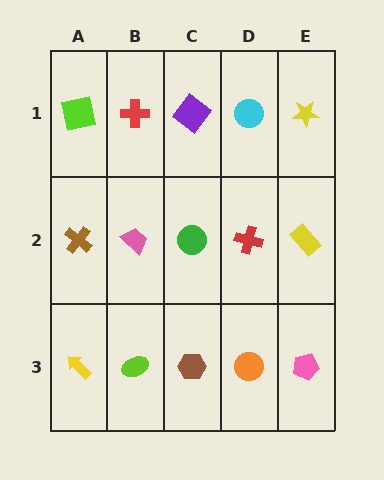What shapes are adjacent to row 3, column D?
A red cross (row 2, column D), a brown hexagon (row 3, column C), a pink pentagon (row 3, column E).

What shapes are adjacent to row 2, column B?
A red cross (row 1, column B), a lime ellipse (row 3, column B), a brown cross (row 2, column A), a green circle (row 2, column C).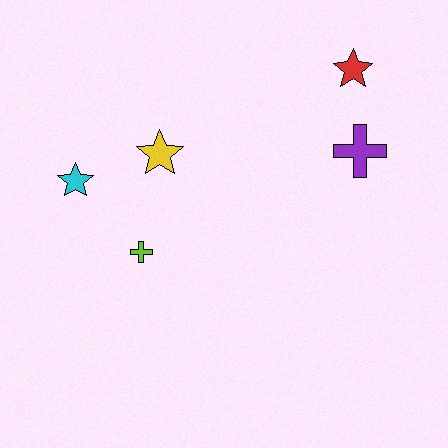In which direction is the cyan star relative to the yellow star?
The cyan star is to the left of the yellow star.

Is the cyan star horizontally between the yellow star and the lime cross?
No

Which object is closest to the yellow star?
The cyan star is closest to the yellow star.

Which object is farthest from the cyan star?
The red star is farthest from the cyan star.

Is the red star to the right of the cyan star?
Yes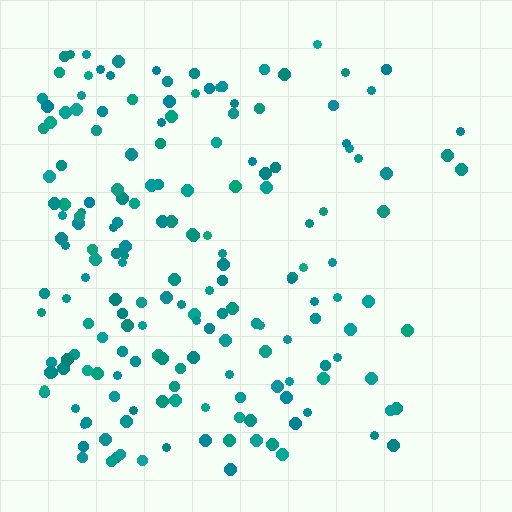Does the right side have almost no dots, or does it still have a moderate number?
Still a moderate number, just noticeably fewer than the left.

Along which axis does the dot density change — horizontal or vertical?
Horizontal.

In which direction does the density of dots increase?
From right to left, with the left side densest.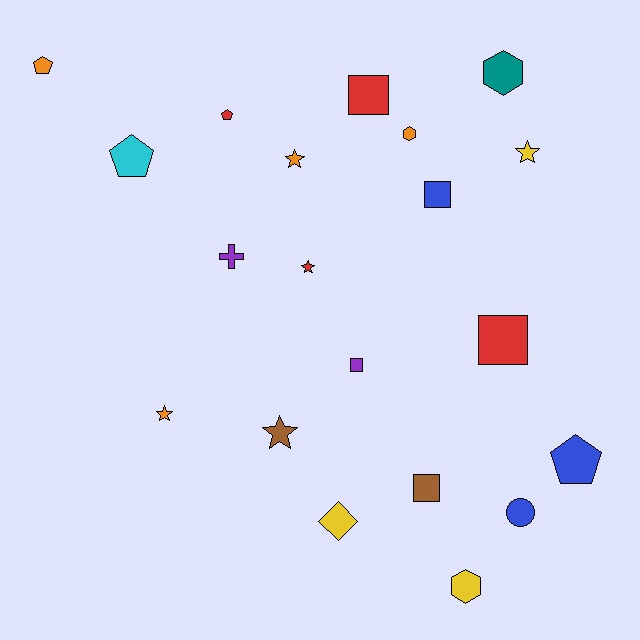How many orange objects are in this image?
There are 4 orange objects.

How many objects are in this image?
There are 20 objects.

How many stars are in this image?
There are 5 stars.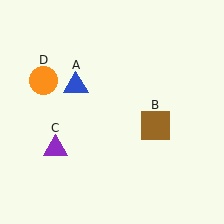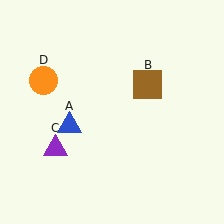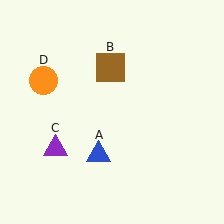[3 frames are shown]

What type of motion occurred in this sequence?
The blue triangle (object A), brown square (object B) rotated counterclockwise around the center of the scene.